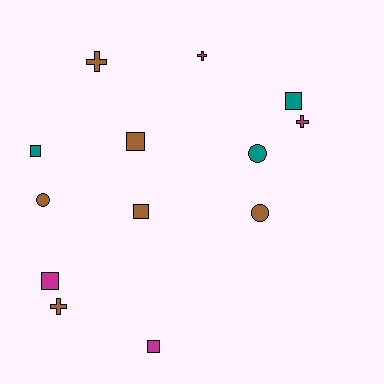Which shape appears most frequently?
Square, with 6 objects.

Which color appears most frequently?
Brown, with 6 objects.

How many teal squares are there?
There are 2 teal squares.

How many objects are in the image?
There are 13 objects.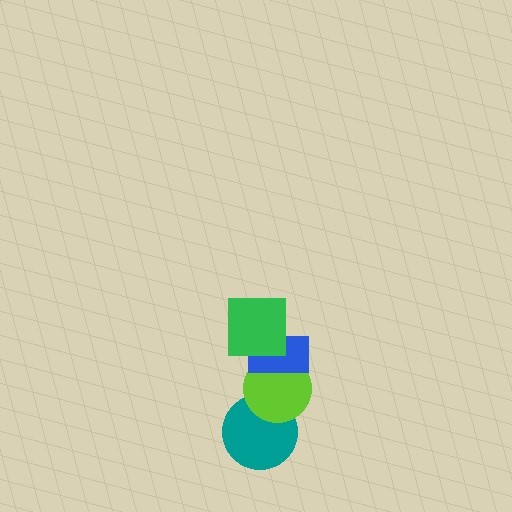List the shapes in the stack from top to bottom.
From top to bottom: the green square, the blue rectangle, the lime circle, the teal circle.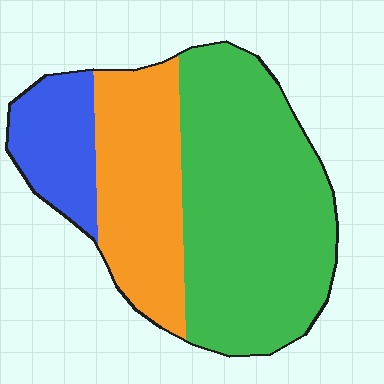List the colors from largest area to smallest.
From largest to smallest: green, orange, blue.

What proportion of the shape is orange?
Orange takes up between a sixth and a third of the shape.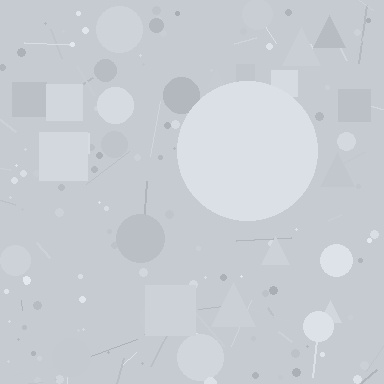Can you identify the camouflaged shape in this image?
The camouflaged shape is a circle.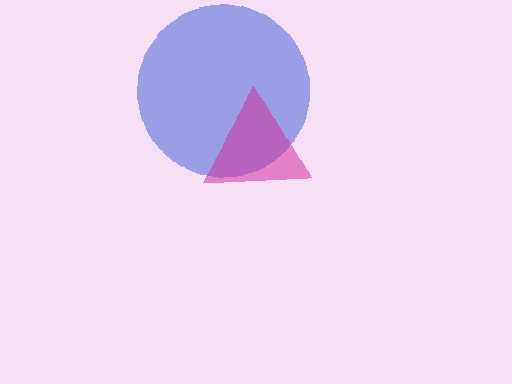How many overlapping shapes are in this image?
There are 2 overlapping shapes in the image.